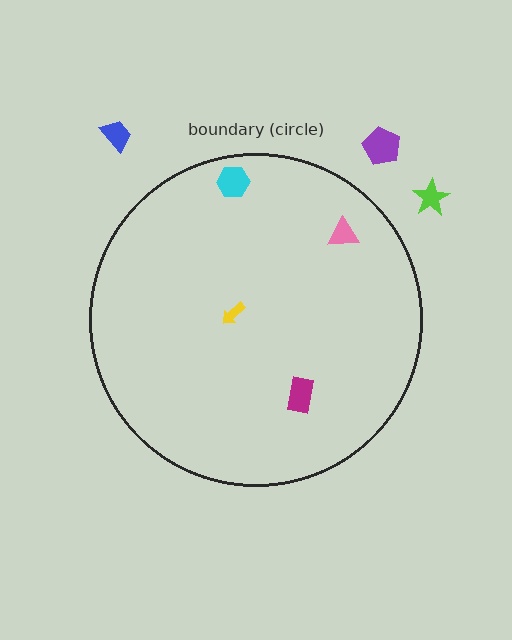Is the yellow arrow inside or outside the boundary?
Inside.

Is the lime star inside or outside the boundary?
Outside.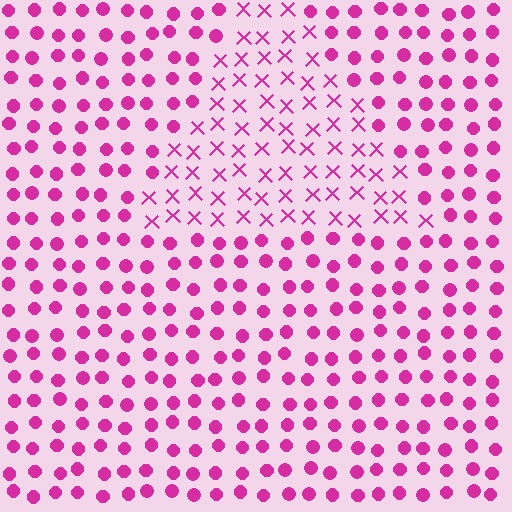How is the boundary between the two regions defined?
The boundary is defined by a change in element shape: X marks inside vs. circles outside. All elements share the same color and spacing.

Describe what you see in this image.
The image is filled with small magenta elements arranged in a uniform grid. A triangle-shaped region contains X marks, while the surrounding area contains circles. The boundary is defined purely by the change in element shape.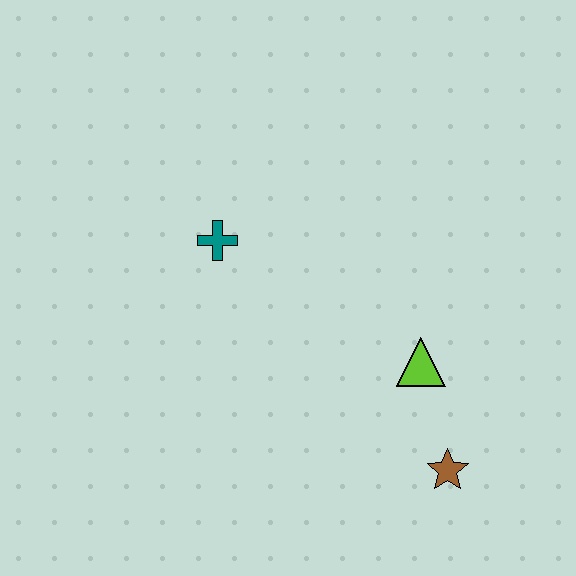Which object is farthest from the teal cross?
The brown star is farthest from the teal cross.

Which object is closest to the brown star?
The lime triangle is closest to the brown star.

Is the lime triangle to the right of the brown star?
No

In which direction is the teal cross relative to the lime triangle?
The teal cross is to the left of the lime triangle.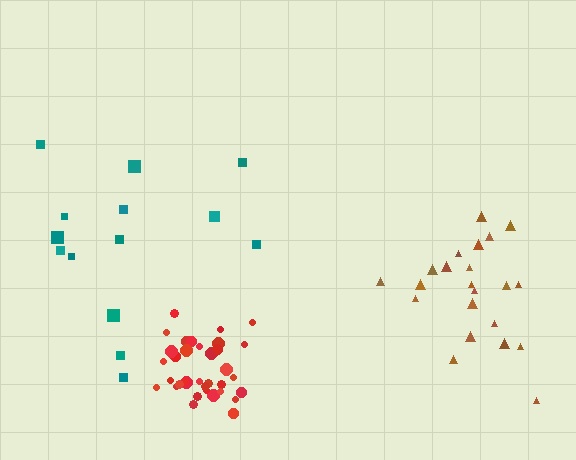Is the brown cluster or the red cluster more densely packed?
Red.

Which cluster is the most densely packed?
Red.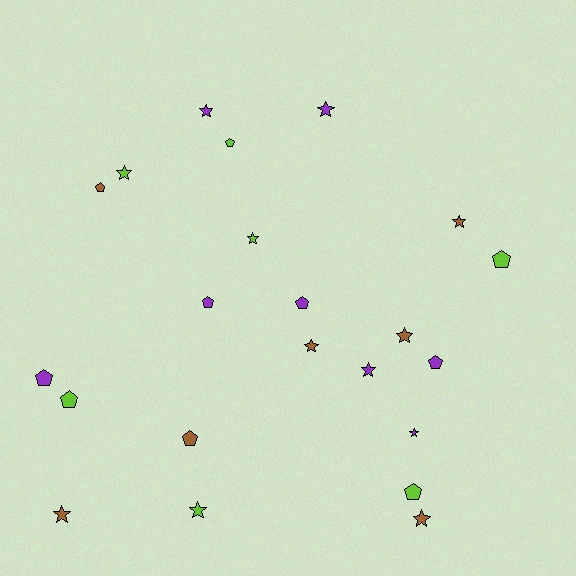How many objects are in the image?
There are 22 objects.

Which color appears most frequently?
Purple, with 8 objects.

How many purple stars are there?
There are 4 purple stars.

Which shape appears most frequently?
Star, with 12 objects.